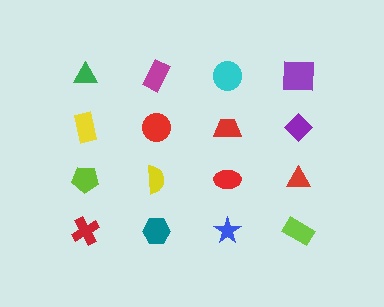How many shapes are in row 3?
4 shapes.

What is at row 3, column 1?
A lime pentagon.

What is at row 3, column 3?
A red ellipse.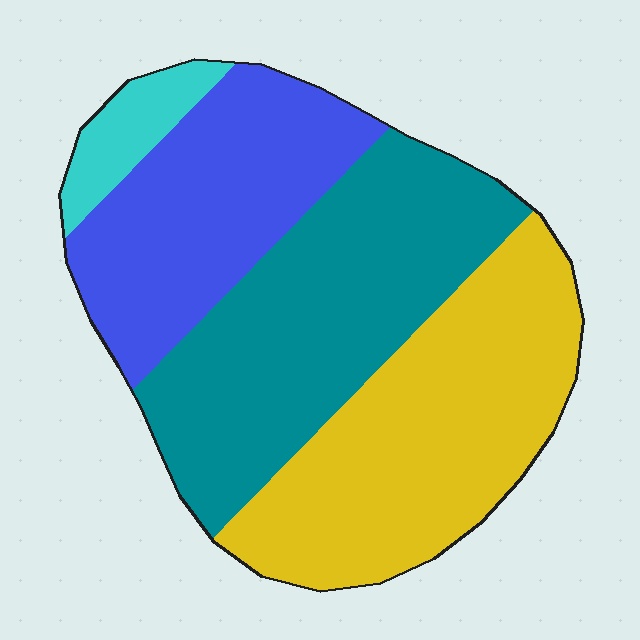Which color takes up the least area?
Cyan, at roughly 5%.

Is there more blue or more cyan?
Blue.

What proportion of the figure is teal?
Teal covers about 35% of the figure.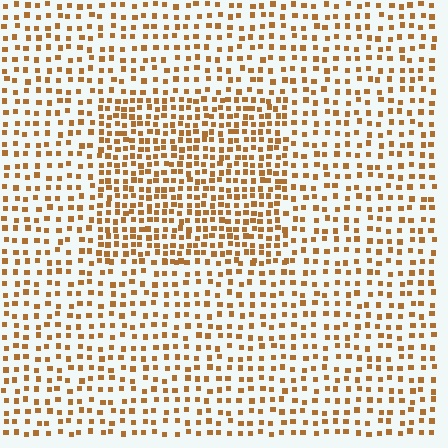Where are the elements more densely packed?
The elements are more densely packed inside the rectangle boundary.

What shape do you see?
I see a rectangle.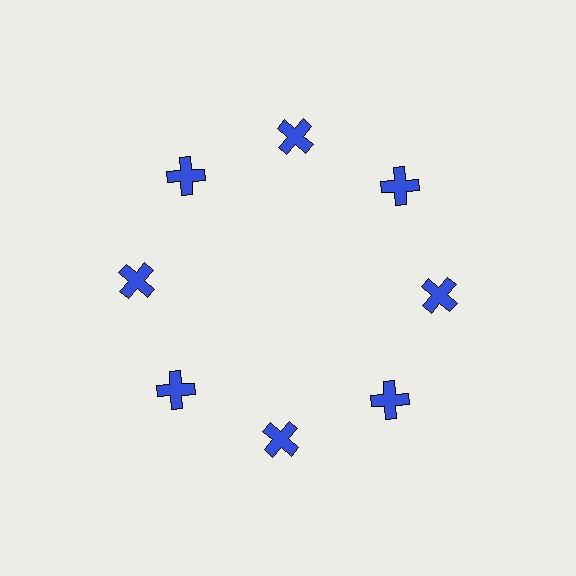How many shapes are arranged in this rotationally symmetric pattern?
There are 8 shapes, arranged in 8 groups of 1.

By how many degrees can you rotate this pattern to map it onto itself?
The pattern maps onto itself every 45 degrees of rotation.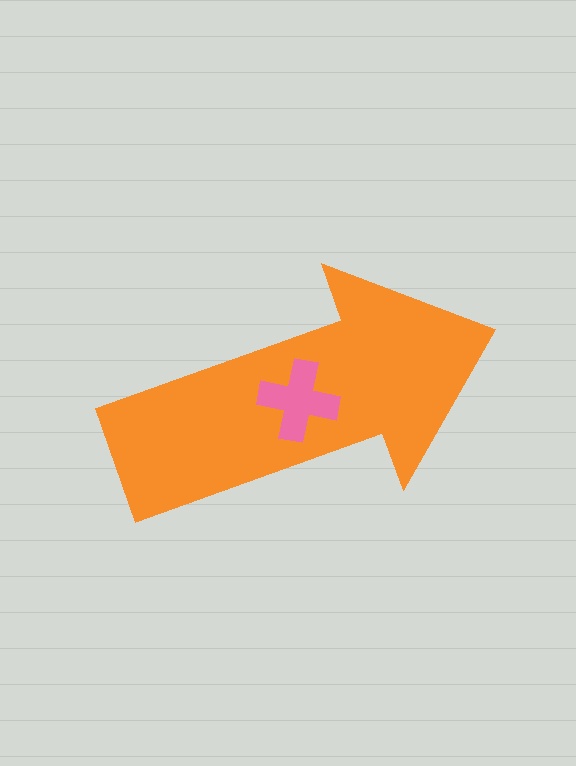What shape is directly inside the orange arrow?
The pink cross.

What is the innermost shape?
The pink cross.